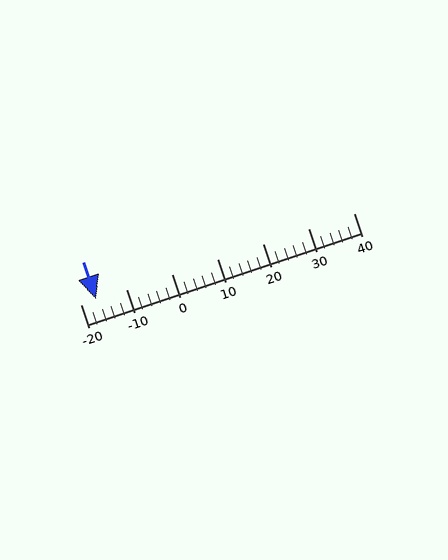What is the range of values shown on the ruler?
The ruler shows values from -20 to 40.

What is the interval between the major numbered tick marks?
The major tick marks are spaced 10 units apart.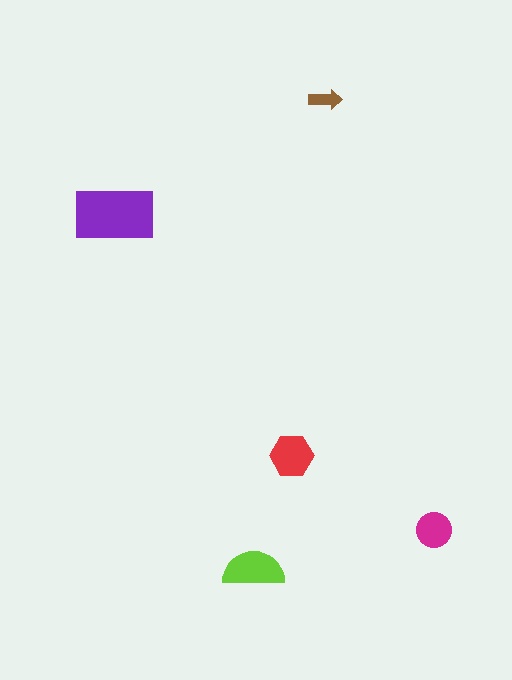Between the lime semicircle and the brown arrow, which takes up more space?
The lime semicircle.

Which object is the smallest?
The brown arrow.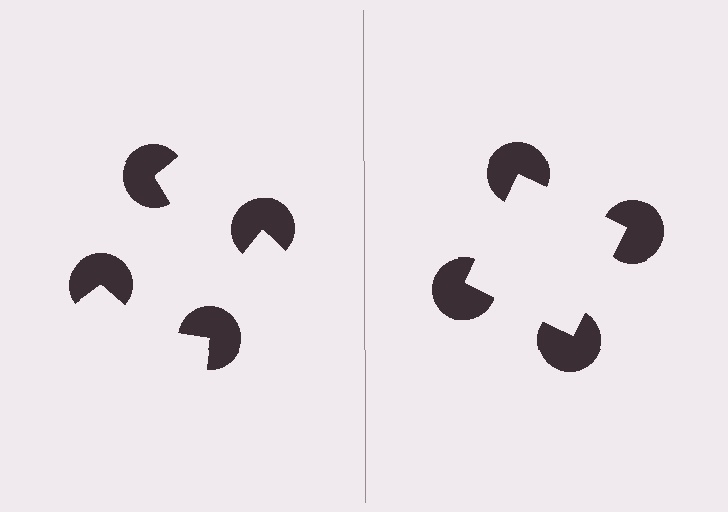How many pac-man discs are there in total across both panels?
8 — 4 on each side.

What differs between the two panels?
The pac-man discs are positioned identically on both sides; only the wedge orientations differ. On the right they align to a square; on the left they are misaligned.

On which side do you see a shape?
An illusory square appears on the right side. On the left side the wedge cuts are rotated, so no coherent shape forms.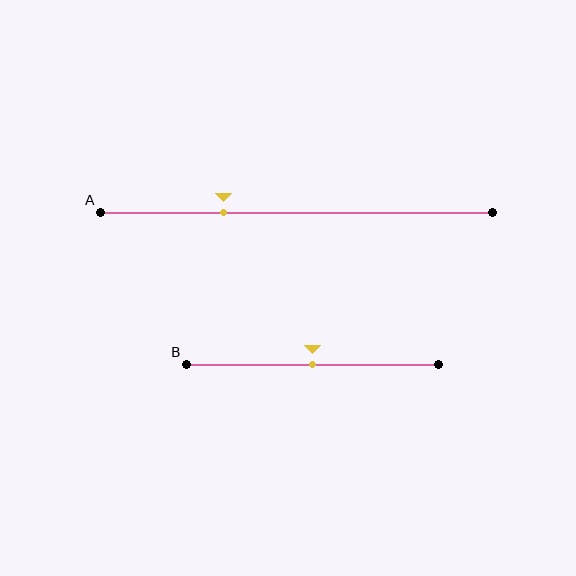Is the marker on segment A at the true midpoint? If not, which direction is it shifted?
No, the marker on segment A is shifted to the left by about 19% of the segment length.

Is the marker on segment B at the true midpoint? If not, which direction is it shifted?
Yes, the marker on segment B is at the true midpoint.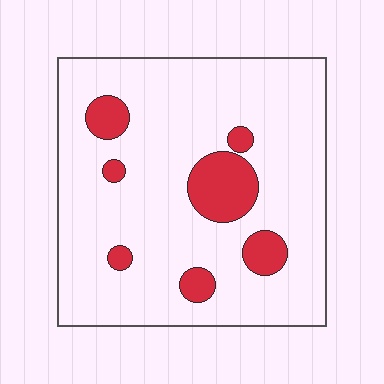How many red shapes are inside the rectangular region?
7.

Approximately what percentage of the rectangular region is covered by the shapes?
Approximately 15%.